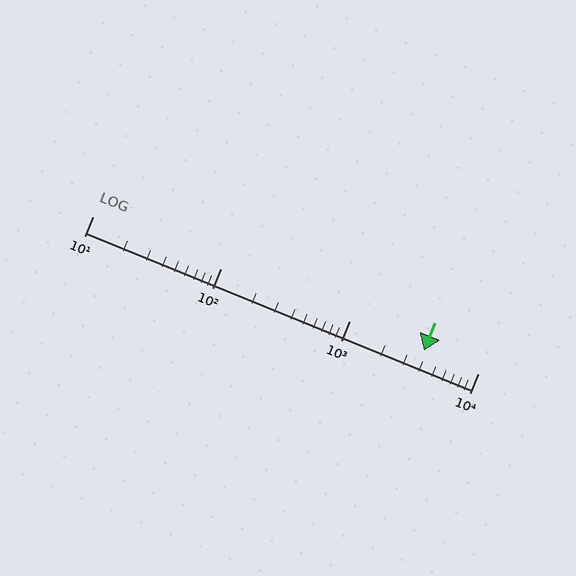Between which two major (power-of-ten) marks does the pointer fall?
The pointer is between 1000 and 10000.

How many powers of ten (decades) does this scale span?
The scale spans 3 decades, from 10 to 10000.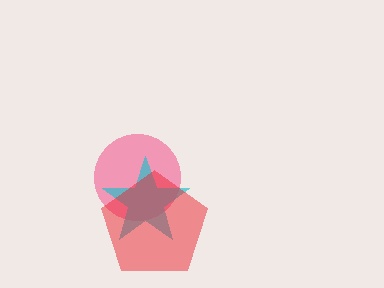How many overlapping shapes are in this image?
There are 3 overlapping shapes in the image.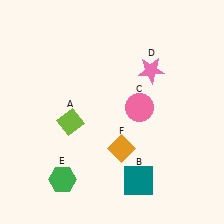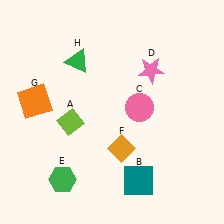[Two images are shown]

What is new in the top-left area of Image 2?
An orange square (G) was added in the top-left area of Image 2.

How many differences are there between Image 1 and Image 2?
There are 2 differences between the two images.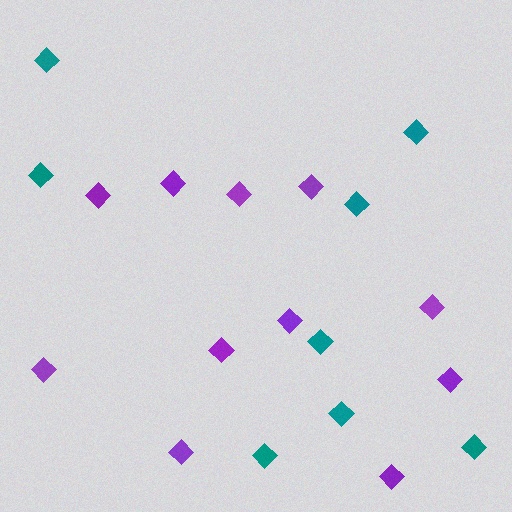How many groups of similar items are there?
There are 2 groups: one group of purple diamonds (11) and one group of teal diamonds (8).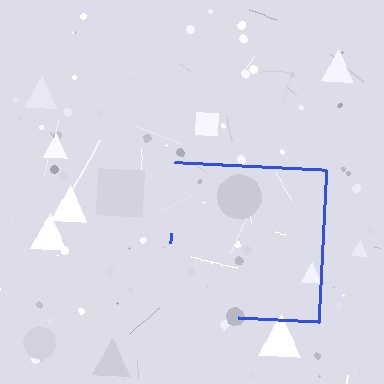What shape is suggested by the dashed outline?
The dashed outline suggests a square.